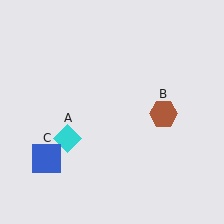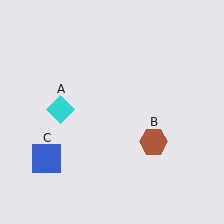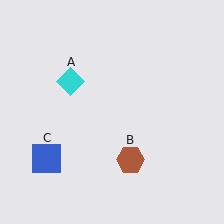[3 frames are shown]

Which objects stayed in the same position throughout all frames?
Blue square (object C) remained stationary.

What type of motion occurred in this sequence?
The cyan diamond (object A), brown hexagon (object B) rotated clockwise around the center of the scene.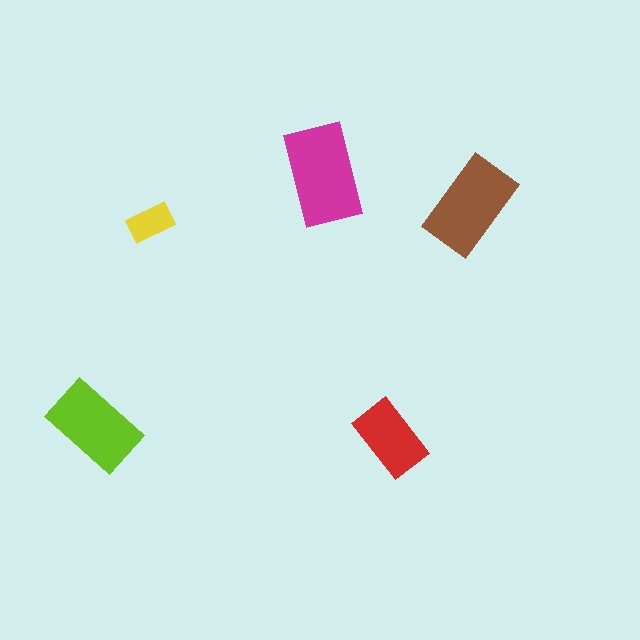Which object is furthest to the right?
The brown rectangle is rightmost.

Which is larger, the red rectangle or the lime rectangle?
The lime one.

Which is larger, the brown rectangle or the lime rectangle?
The brown one.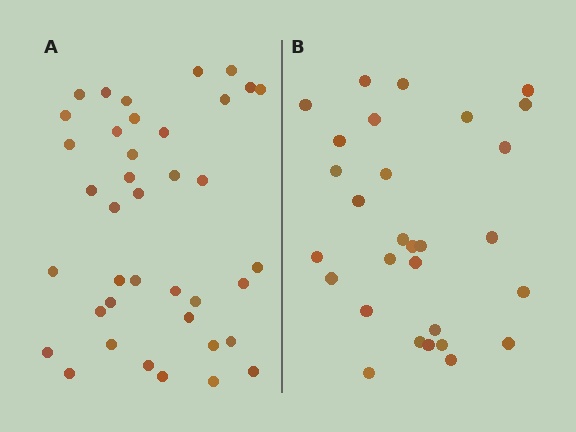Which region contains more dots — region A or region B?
Region A (the left region) has more dots.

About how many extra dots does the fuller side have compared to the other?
Region A has roughly 10 or so more dots than region B.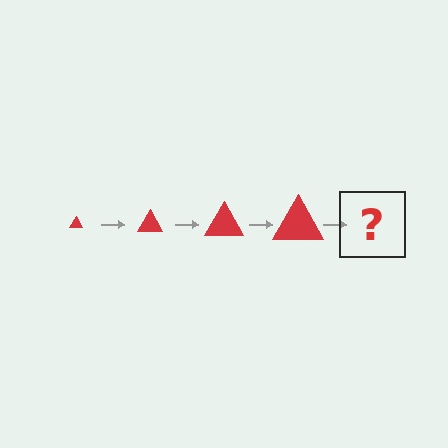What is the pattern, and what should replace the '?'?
The pattern is that the triangle gets progressively larger each step. The '?' should be a red triangle, larger than the previous one.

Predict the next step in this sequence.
The next step is a red triangle, larger than the previous one.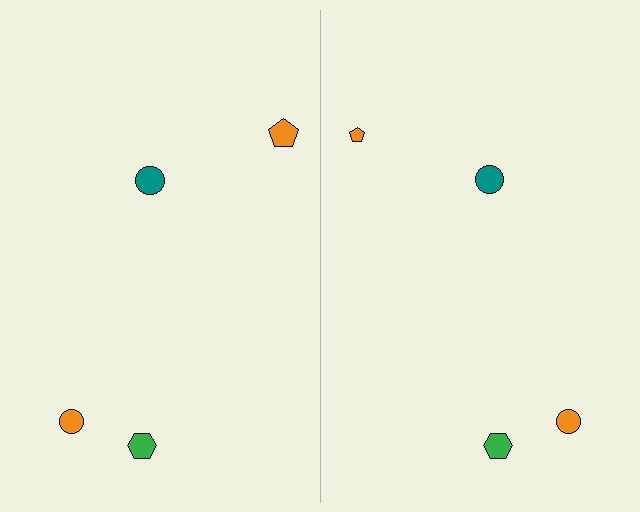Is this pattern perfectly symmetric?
No, the pattern is not perfectly symmetric. The orange pentagon on the right side has a different size than its mirror counterpart.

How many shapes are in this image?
There are 8 shapes in this image.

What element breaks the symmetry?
The orange pentagon on the right side has a different size than its mirror counterpart.